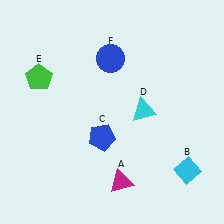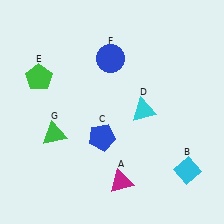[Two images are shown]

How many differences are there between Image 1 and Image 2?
There is 1 difference between the two images.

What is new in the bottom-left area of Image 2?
A green triangle (G) was added in the bottom-left area of Image 2.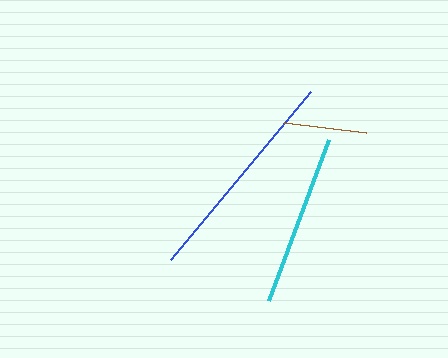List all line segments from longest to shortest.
From longest to shortest: blue, cyan, brown.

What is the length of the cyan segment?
The cyan segment is approximately 171 pixels long.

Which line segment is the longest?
The blue line is the longest at approximately 219 pixels.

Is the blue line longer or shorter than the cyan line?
The blue line is longer than the cyan line.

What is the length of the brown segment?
The brown segment is approximately 83 pixels long.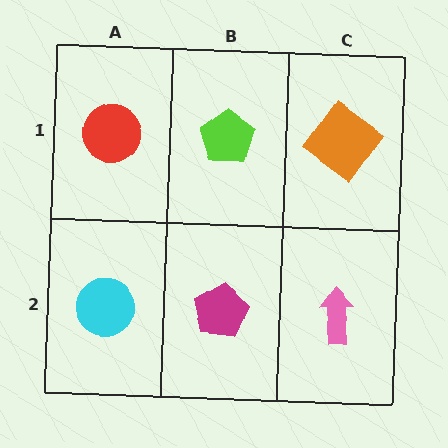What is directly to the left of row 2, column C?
A magenta pentagon.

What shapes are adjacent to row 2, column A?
A red circle (row 1, column A), a magenta pentagon (row 2, column B).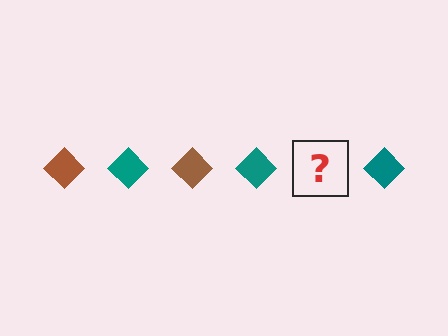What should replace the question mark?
The question mark should be replaced with a brown diamond.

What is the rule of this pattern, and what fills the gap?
The rule is that the pattern cycles through brown, teal diamonds. The gap should be filled with a brown diamond.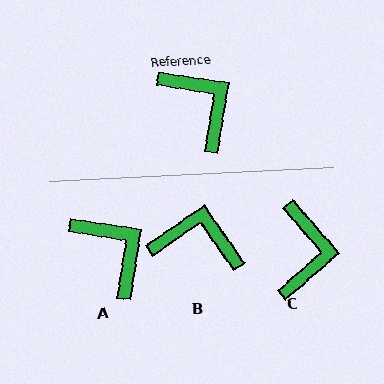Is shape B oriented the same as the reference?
No, it is off by about 44 degrees.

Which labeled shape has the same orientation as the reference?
A.